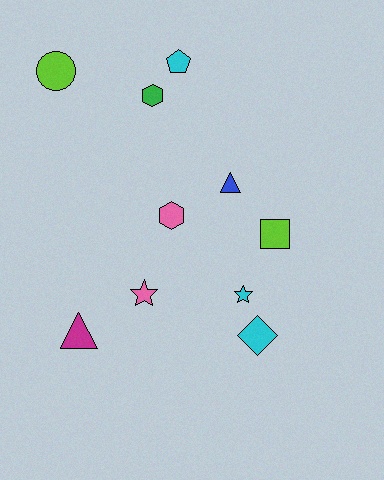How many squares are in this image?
There is 1 square.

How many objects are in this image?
There are 10 objects.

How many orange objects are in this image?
There are no orange objects.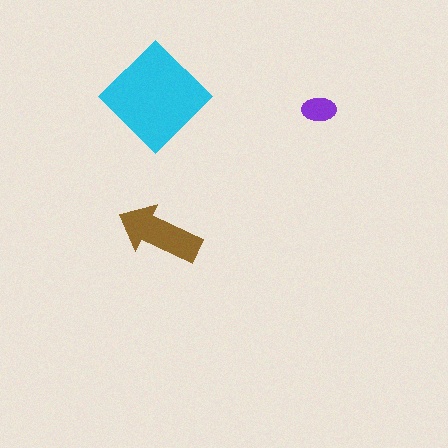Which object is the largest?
The cyan diamond.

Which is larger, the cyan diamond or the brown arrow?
The cyan diamond.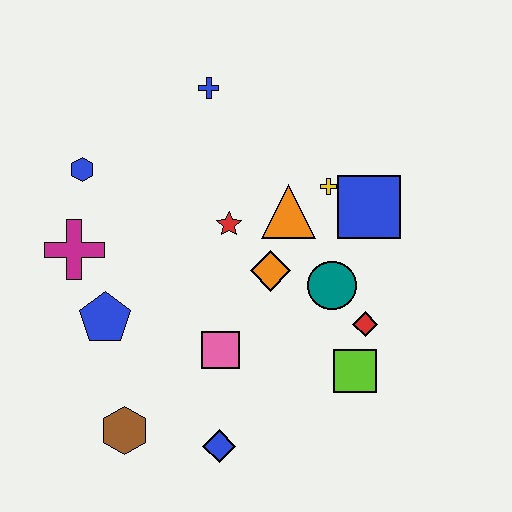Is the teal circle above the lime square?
Yes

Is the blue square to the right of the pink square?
Yes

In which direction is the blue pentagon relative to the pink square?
The blue pentagon is to the left of the pink square.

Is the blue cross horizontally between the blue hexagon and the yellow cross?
Yes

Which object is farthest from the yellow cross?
The brown hexagon is farthest from the yellow cross.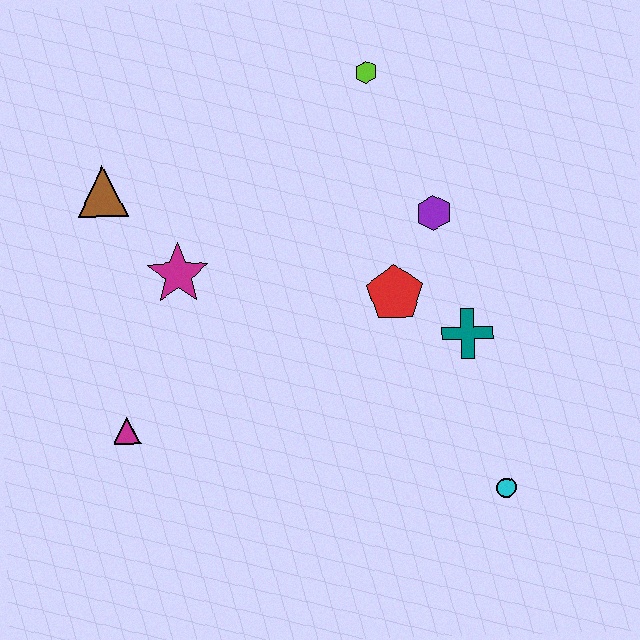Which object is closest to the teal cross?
The red pentagon is closest to the teal cross.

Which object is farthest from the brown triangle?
The cyan circle is farthest from the brown triangle.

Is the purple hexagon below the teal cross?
No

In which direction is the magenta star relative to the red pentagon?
The magenta star is to the left of the red pentagon.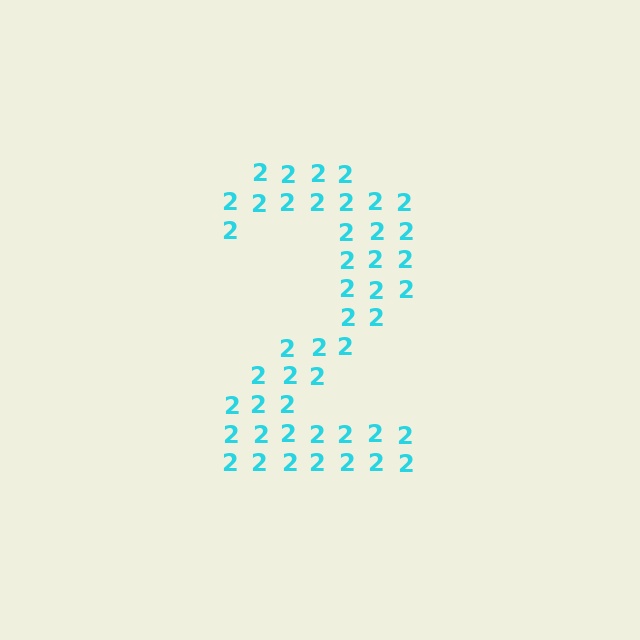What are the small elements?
The small elements are digit 2's.